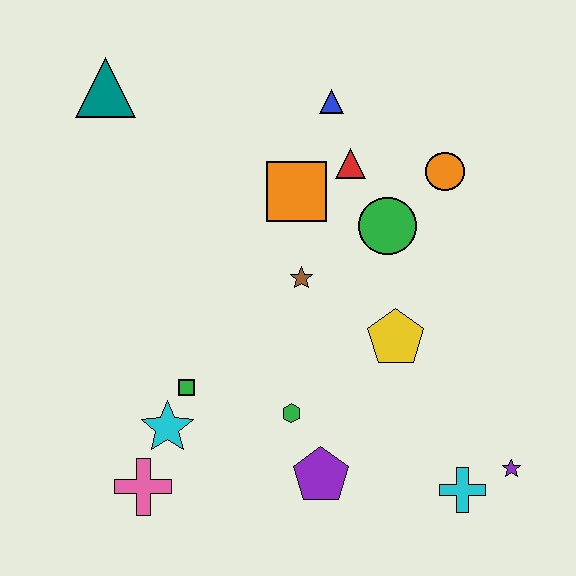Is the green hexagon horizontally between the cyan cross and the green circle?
No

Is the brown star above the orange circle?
No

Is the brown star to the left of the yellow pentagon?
Yes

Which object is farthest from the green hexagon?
The teal triangle is farthest from the green hexagon.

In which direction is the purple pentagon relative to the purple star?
The purple pentagon is to the left of the purple star.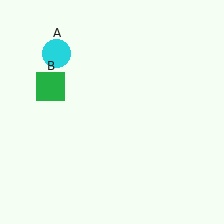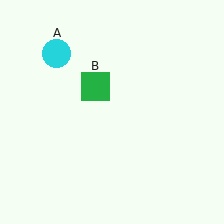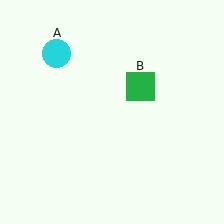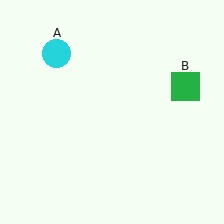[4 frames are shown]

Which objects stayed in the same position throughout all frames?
Cyan circle (object A) remained stationary.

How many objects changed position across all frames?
1 object changed position: green square (object B).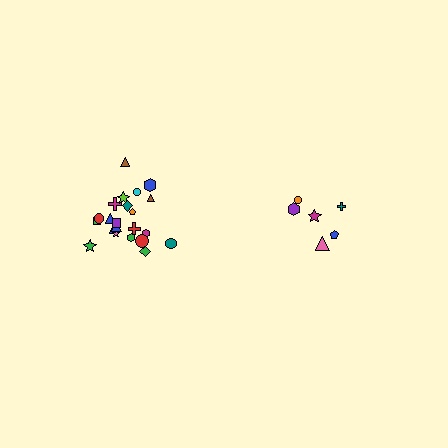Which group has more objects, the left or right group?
The left group.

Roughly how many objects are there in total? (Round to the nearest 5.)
Roughly 30 objects in total.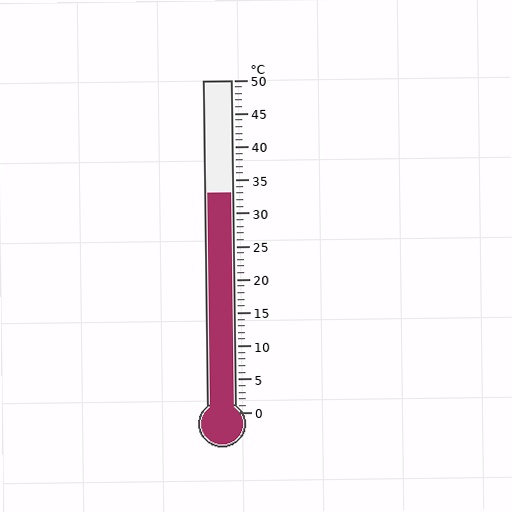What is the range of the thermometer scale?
The thermometer scale ranges from 0°C to 50°C.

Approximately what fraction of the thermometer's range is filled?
The thermometer is filled to approximately 65% of its range.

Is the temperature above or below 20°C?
The temperature is above 20°C.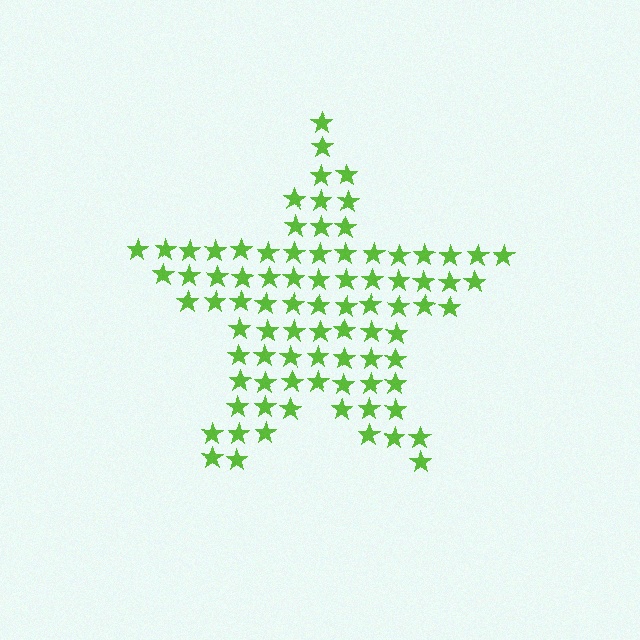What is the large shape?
The large shape is a star.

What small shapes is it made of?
It is made of small stars.